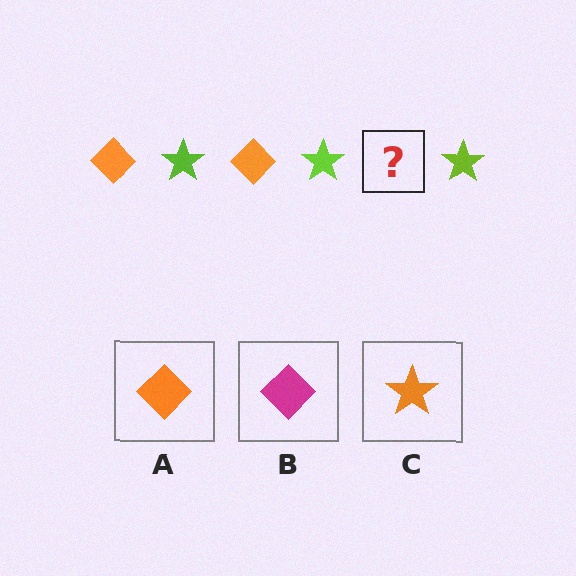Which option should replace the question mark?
Option A.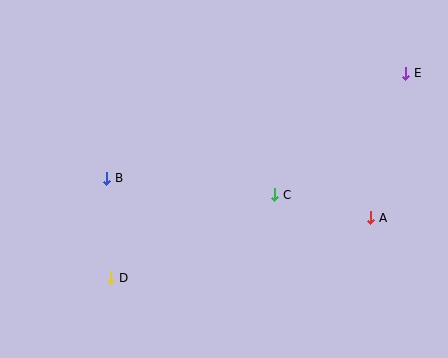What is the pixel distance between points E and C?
The distance between E and C is 179 pixels.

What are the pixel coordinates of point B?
Point B is at (107, 178).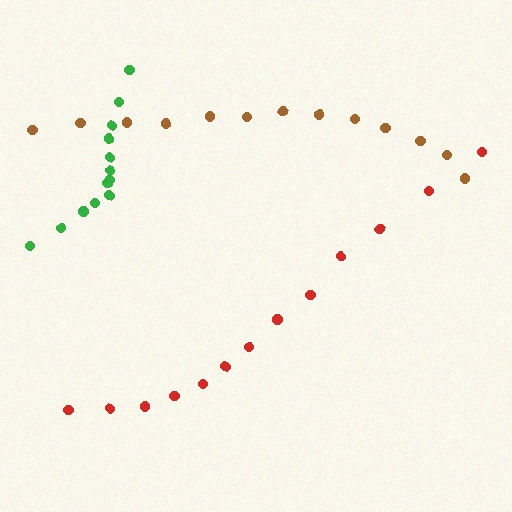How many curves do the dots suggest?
There are 3 distinct paths.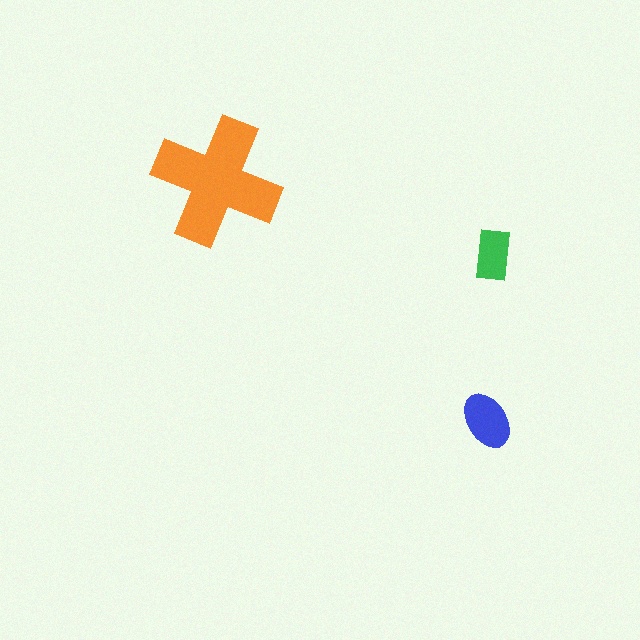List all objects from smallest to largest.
The green rectangle, the blue ellipse, the orange cross.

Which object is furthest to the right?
The green rectangle is rightmost.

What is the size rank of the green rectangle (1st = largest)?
3rd.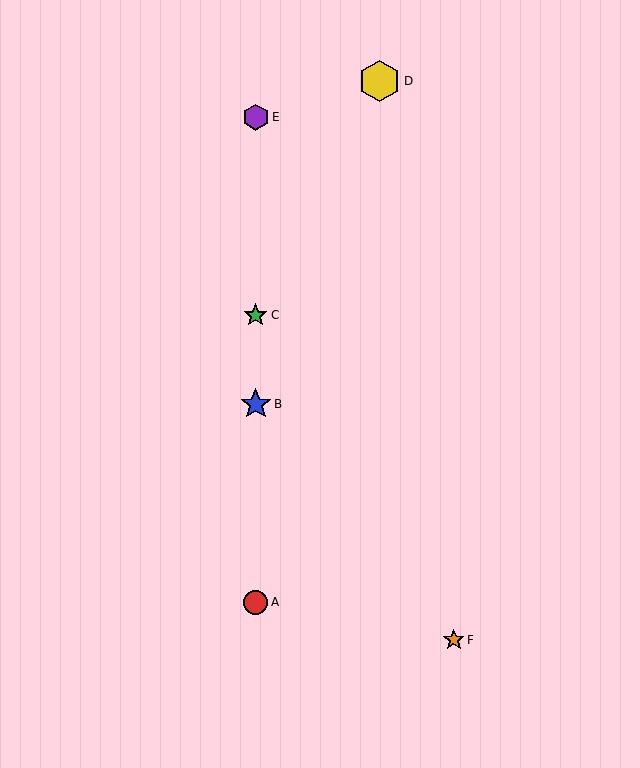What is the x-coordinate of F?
Object F is at x≈454.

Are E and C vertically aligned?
Yes, both are at x≈256.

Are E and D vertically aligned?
No, E is at x≈256 and D is at x≈380.